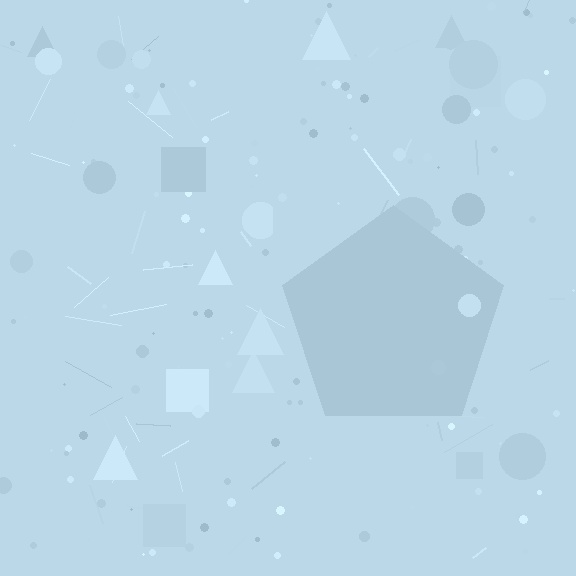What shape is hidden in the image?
A pentagon is hidden in the image.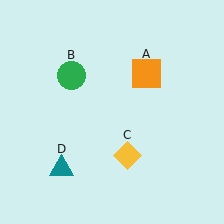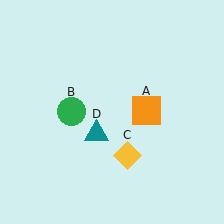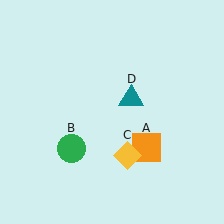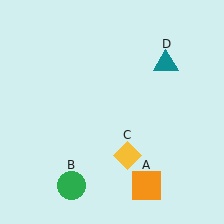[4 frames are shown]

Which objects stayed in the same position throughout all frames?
Yellow diamond (object C) remained stationary.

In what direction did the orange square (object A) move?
The orange square (object A) moved down.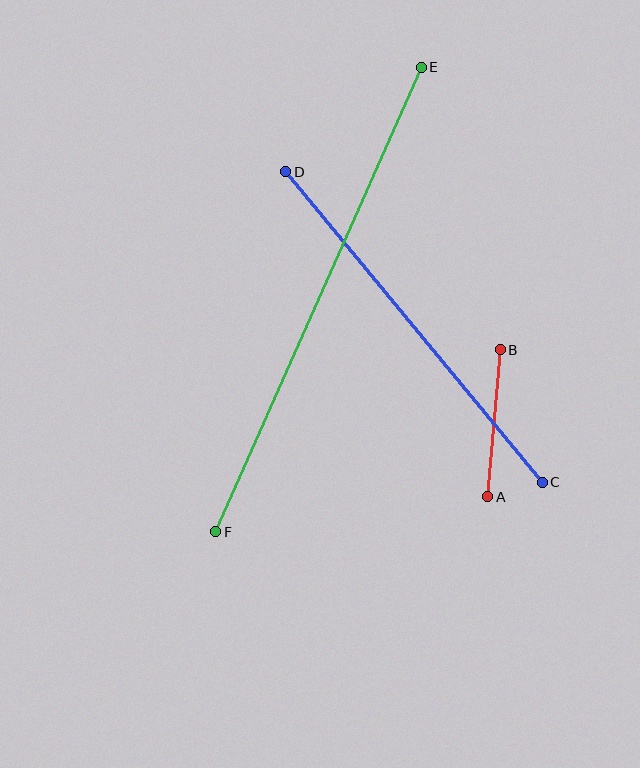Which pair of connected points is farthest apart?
Points E and F are farthest apart.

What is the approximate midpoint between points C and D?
The midpoint is at approximately (414, 327) pixels.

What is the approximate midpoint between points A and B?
The midpoint is at approximately (494, 423) pixels.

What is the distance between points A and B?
The distance is approximately 148 pixels.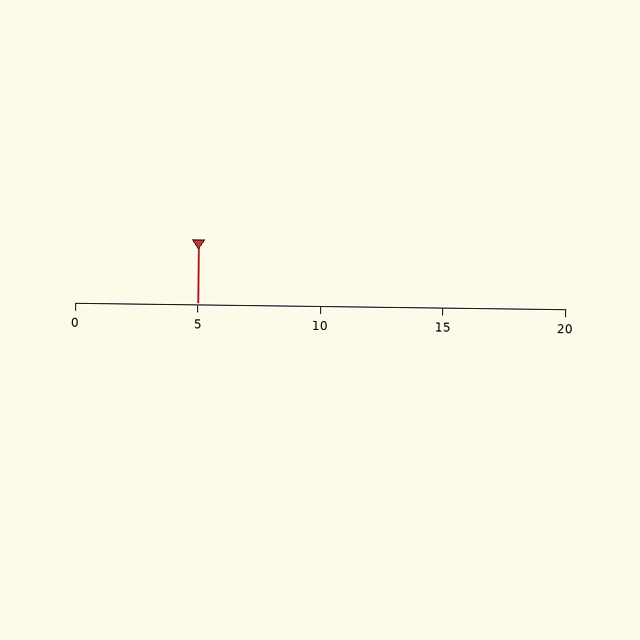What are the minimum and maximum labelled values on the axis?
The axis runs from 0 to 20.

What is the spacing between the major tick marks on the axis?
The major ticks are spaced 5 apart.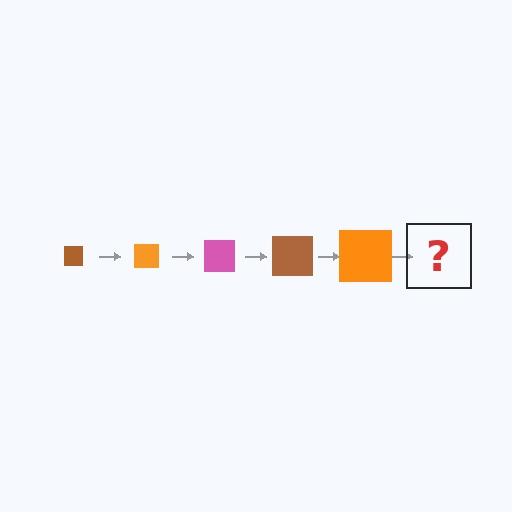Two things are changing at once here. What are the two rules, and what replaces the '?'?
The two rules are that the square grows larger each step and the color cycles through brown, orange, and pink. The '?' should be a pink square, larger than the previous one.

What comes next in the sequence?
The next element should be a pink square, larger than the previous one.